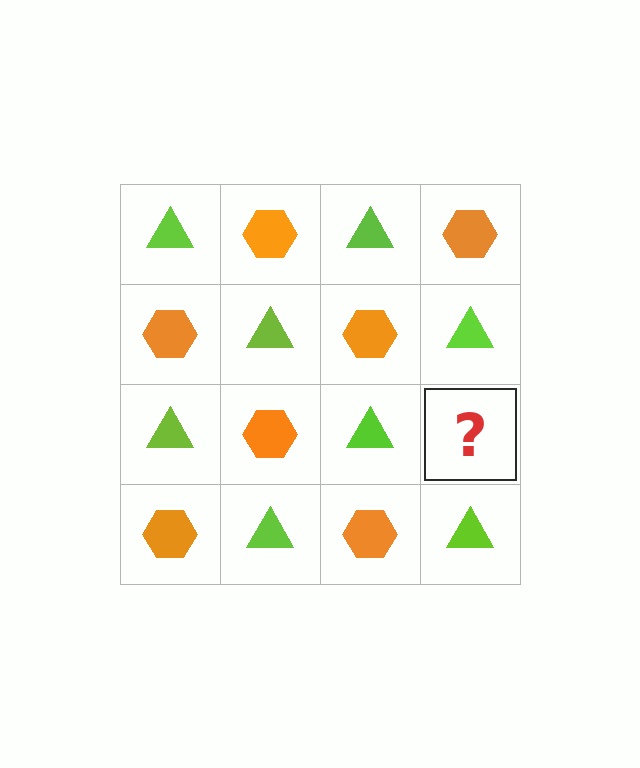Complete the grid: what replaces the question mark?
The question mark should be replaced with an orange hexagon.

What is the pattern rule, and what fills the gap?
The rule is that it alternates lime triangle and orange hexagon in a checkerboard pattern. The gap should be filled with an orange hexagon.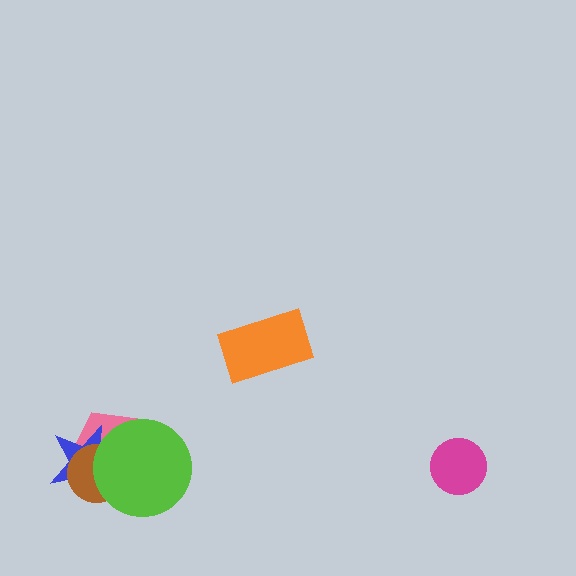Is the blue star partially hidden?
Yes, it is partially covered by another shape.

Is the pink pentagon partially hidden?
Yes, it is partially covered by another shape.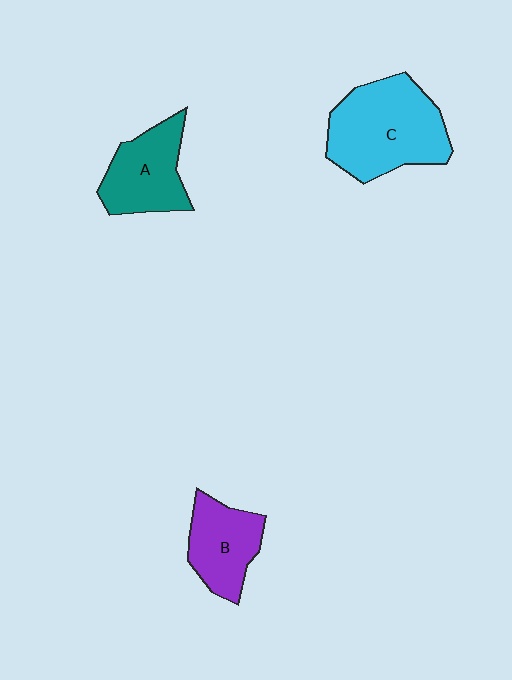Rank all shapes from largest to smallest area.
From largest to smallest: C (cyan), A (teal), B (purple).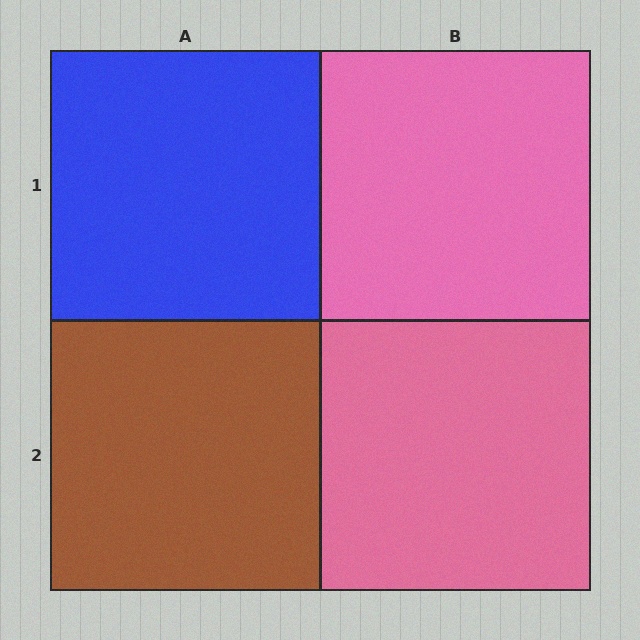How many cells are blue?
1 cell is blue.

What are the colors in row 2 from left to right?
Brown, pink.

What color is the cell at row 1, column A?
Blue.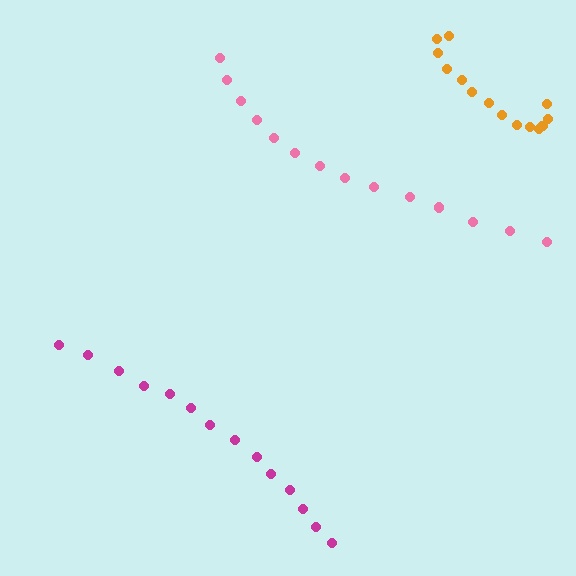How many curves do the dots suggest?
There are 3 distinct paths.